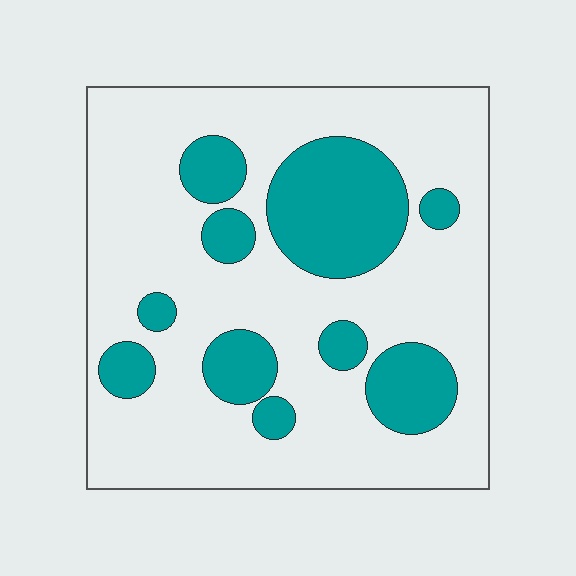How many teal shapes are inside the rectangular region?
10.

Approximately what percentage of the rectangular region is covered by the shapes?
Approximately 25%.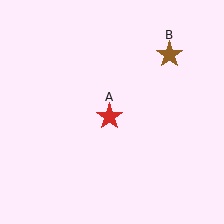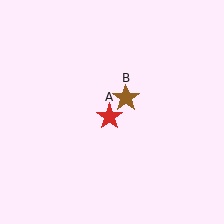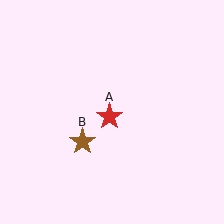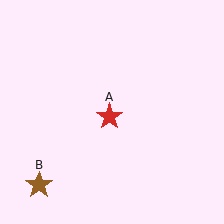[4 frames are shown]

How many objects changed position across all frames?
1 object changed position: brown star (object B).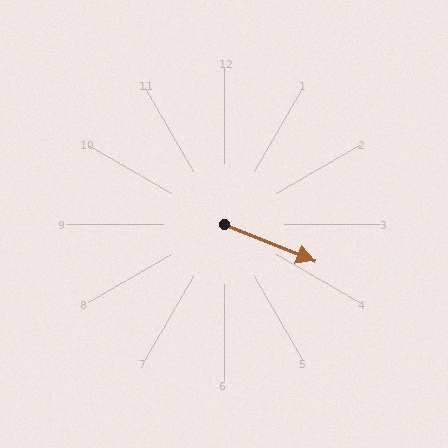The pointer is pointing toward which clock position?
Roughly 4 o'clock.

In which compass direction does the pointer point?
East.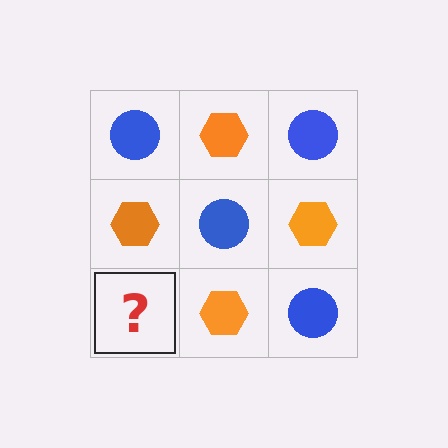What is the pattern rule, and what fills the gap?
The rule is that it alternates blue circle and orange hexagon in a checkerboard pattern. The gap should be filled with a blue circle.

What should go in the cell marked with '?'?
The missing cell should contain a blue circle.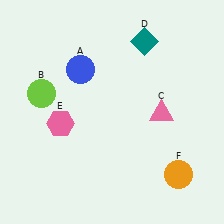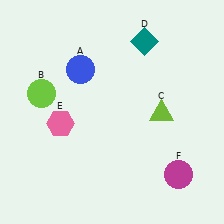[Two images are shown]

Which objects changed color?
C changed from pink to lime. F changed from orange to magenta.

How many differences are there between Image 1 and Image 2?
There are 2 differences between the two images.